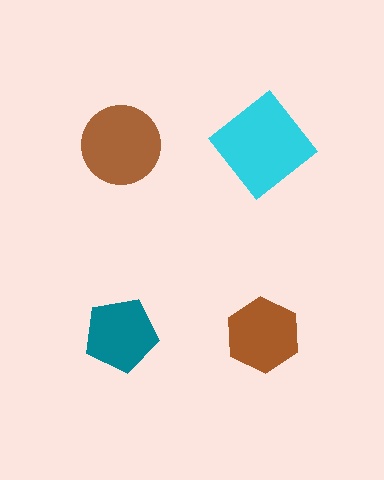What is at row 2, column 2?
A brown hexagon.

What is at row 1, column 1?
A brown circle.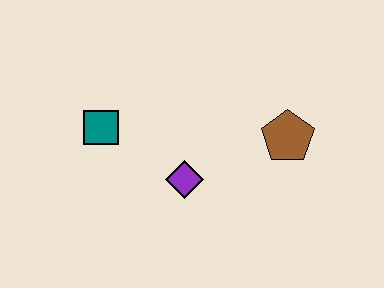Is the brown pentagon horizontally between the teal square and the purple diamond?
No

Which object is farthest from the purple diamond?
The brown pentagon is farthest from the purple diamond.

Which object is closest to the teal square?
The purple diamond is closest to the teal square.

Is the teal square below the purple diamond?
No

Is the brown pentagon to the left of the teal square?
No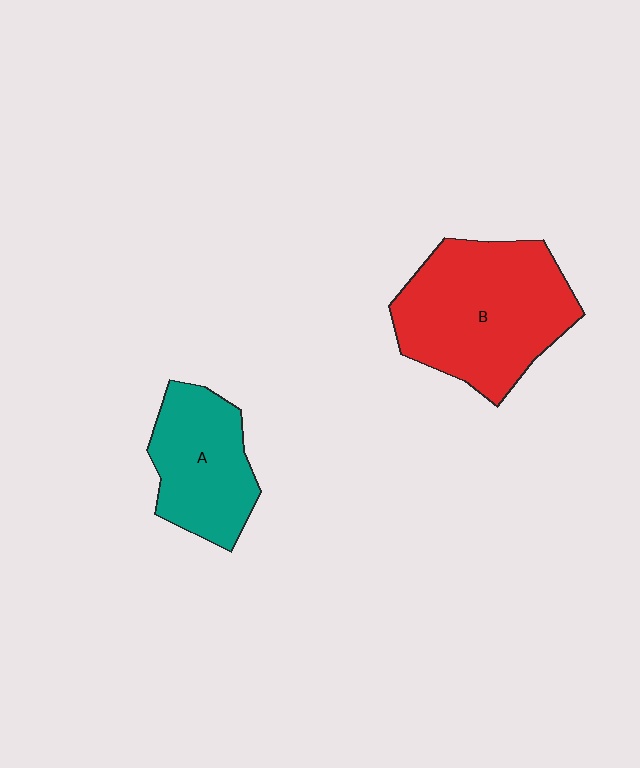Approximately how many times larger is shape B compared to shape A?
Approximately 1.6 times.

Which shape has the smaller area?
Shape A (teal).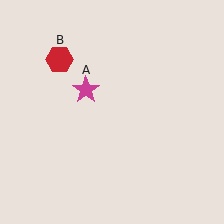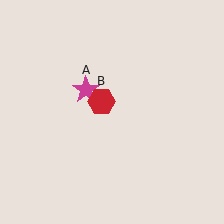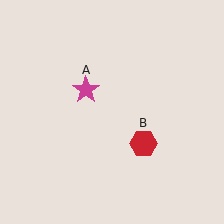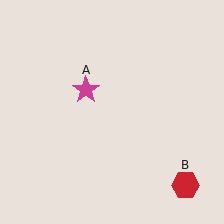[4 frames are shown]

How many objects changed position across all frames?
1 object changed position: red hexagon (object B).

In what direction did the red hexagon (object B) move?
The red hexagon (object B) moved down and to the right.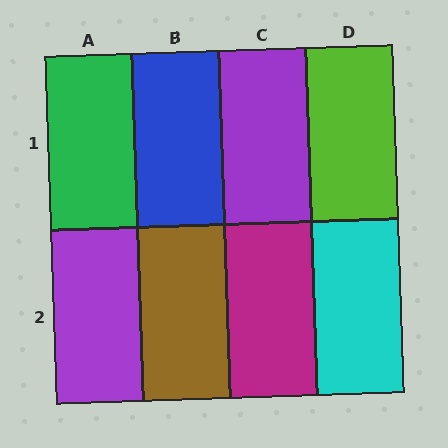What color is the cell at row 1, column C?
Purple.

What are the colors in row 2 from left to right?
Purple, brown, magenta, cyan.